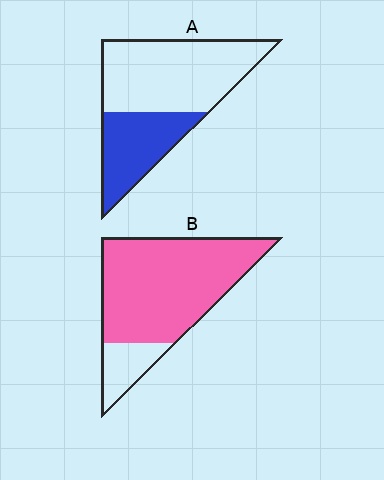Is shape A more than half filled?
No.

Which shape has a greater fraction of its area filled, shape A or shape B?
Shape B.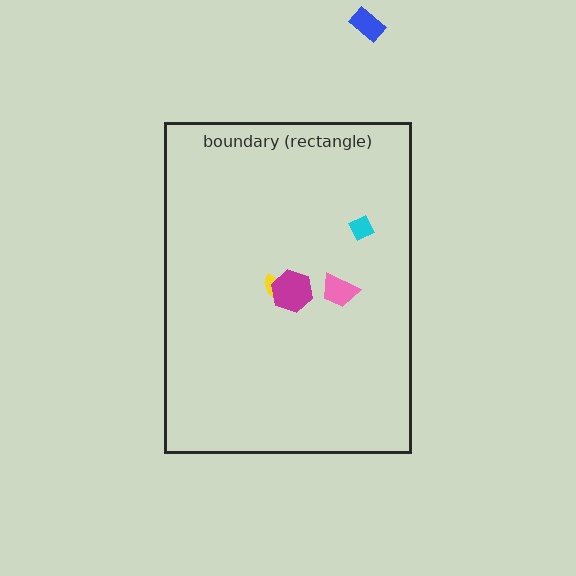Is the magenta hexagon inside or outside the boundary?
Inside.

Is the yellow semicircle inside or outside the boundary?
Inside.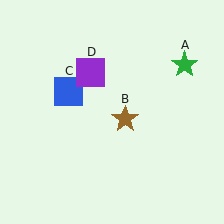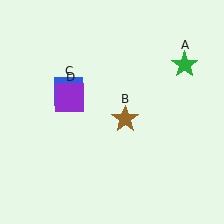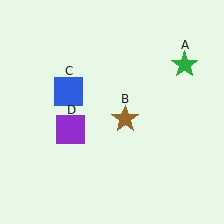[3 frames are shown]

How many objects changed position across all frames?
1 object changed position: purple square (object D).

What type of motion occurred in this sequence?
The purple square (object D) rotated counterclockwise around the center of the scene.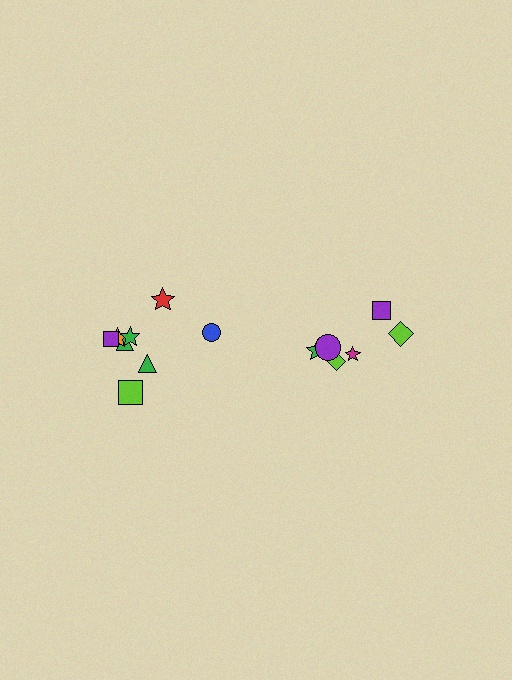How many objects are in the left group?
There are 8 objects.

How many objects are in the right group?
There are 6 objects.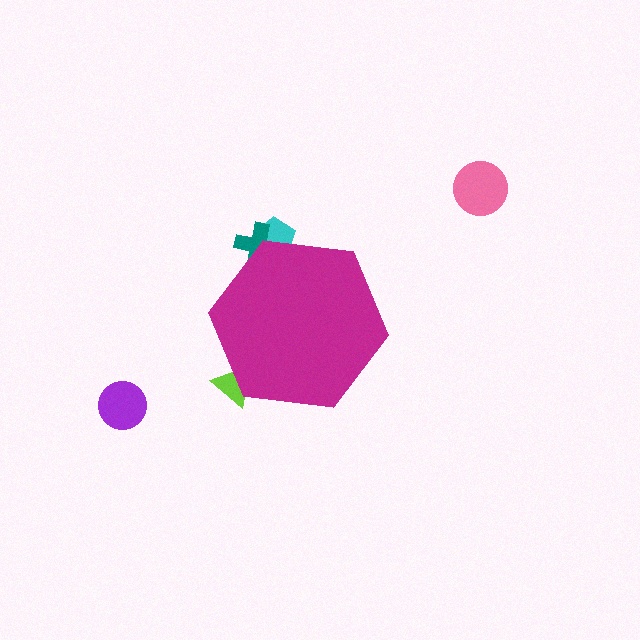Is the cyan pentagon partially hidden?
Yes, the cyan pentagon is partially hidden behind the magenta hexagon.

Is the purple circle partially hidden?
No, the purple circle is fully visible.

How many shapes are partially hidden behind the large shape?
3 shapes are partially hidden.